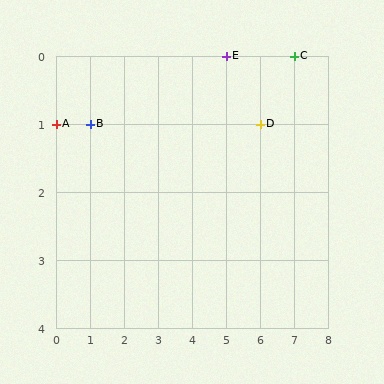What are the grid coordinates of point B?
Point B is at grid coordinates (1, 1).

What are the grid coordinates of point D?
Point D is at grid coordinates (6, 1).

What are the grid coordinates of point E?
Point E is at grid coordinates (5, 0).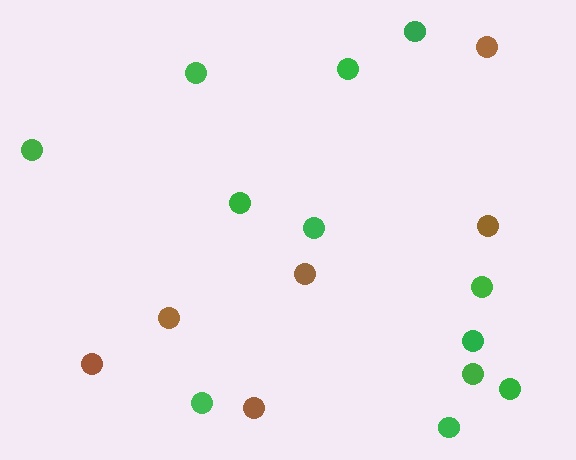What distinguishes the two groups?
There are 2 groups: one group of brown circles (6) and one group of green circles (12).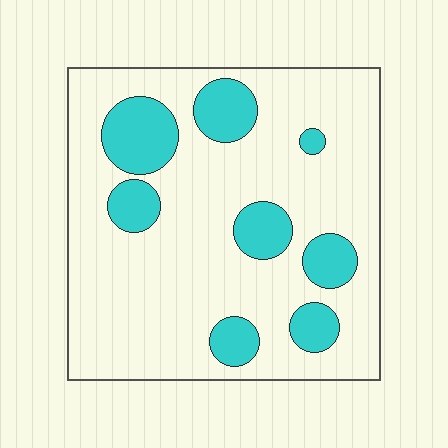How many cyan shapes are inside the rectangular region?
8.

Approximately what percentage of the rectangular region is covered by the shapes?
Approximately 20%.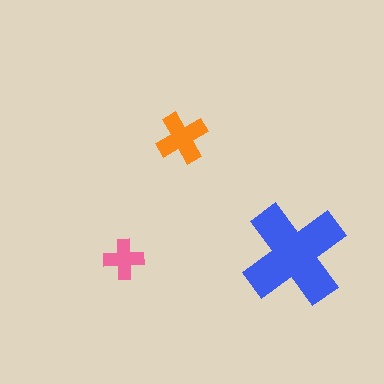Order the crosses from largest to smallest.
the blue one, the orange one, the pink one.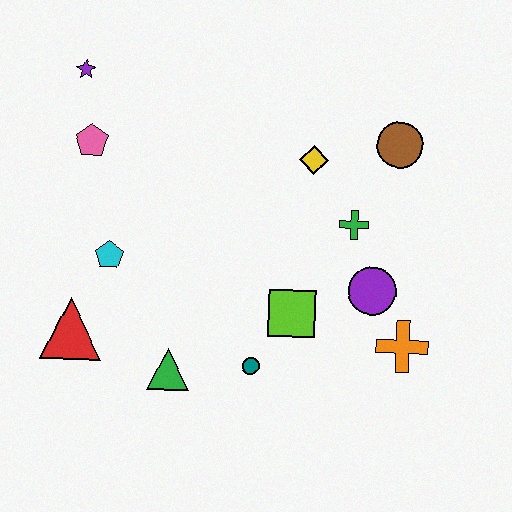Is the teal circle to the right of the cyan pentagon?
Yes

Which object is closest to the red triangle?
The cyan pentagon is closest to the red triangle.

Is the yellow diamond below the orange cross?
No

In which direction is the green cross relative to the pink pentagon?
The green cross is to the right of the pink pentagon.